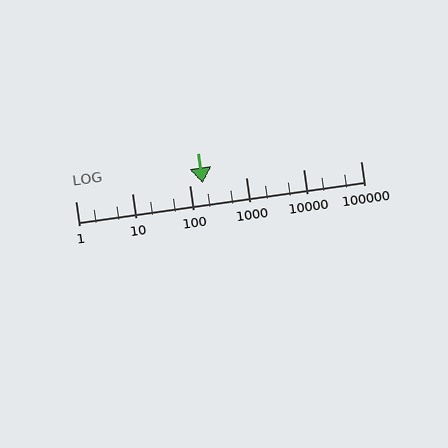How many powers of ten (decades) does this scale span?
The scale spans 5 decades, from 1 to 100000.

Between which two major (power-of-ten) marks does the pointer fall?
The pointer is between 100 and 1000.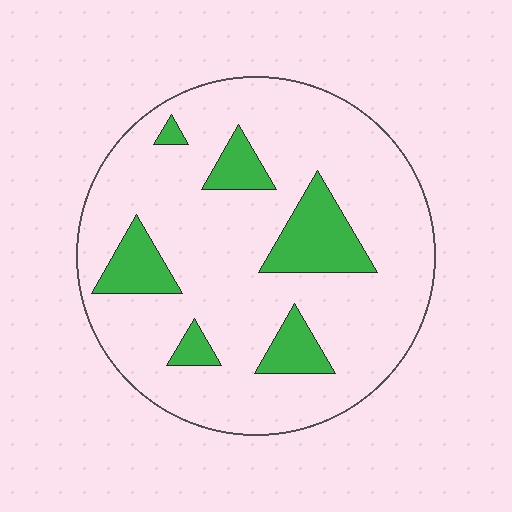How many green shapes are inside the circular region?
6.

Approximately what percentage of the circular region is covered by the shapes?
Approximately 15%.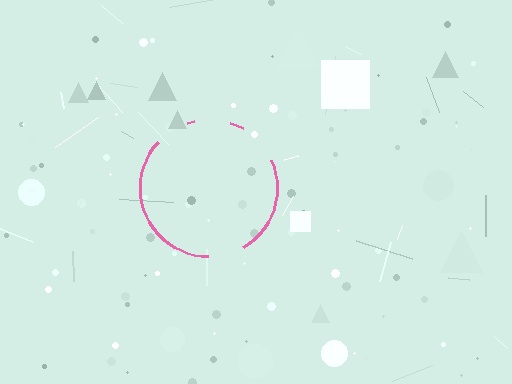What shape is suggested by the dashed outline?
The dashed outline suggests a circle.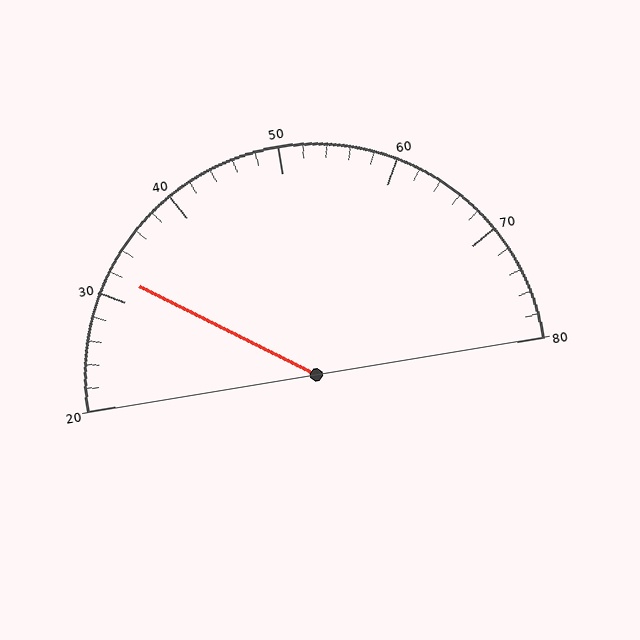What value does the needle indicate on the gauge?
The needle indicates approximately 32.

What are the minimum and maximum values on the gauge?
The gauge ranges from 20 to 80.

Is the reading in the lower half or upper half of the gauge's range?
The reading is in the lower half of the range (20 to 80).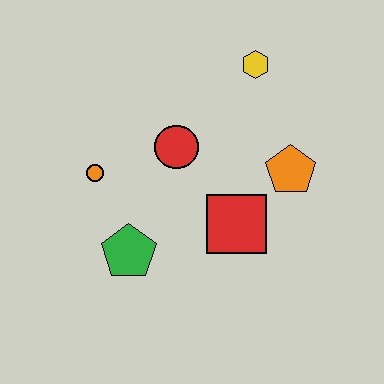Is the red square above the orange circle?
No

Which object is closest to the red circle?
The orange circle is closest to the red circle.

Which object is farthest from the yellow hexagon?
The green pentagon is farthest from the yellow hexagon.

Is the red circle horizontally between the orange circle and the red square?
Yes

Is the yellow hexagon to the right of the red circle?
Yes